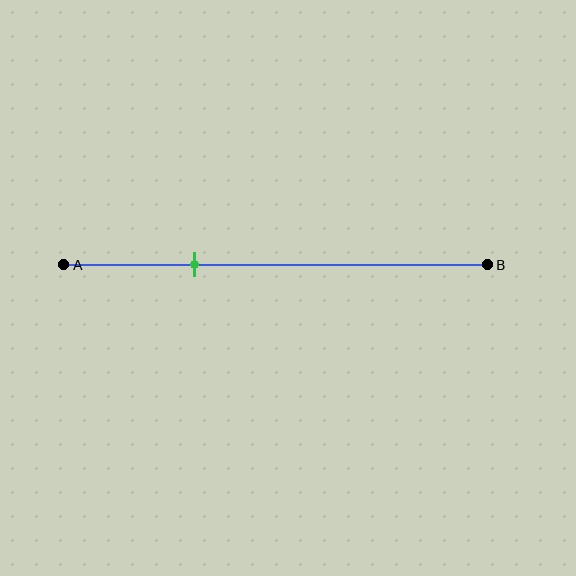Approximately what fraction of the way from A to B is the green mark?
The green mark is approximately 30% of the way from A to B.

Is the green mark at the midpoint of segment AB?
No, the mark is at about 30% from A, not at the 50% midpoint.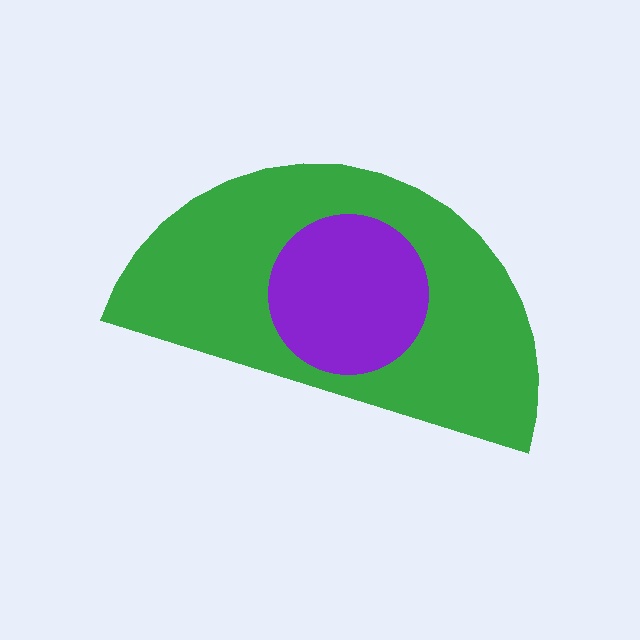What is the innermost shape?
The purple circle.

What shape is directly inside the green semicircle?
The purple circle.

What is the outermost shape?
The green semicircle.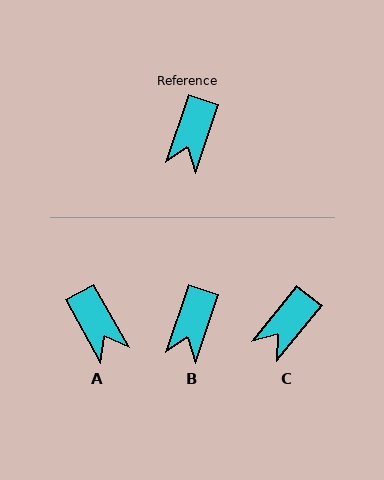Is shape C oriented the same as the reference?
No, it is off by about 21 degrees.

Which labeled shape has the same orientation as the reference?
B.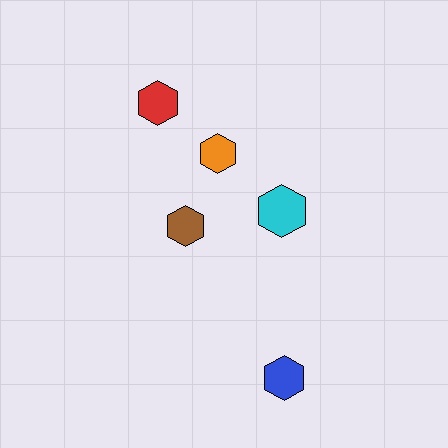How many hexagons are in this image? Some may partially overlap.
There are 5 hexagons.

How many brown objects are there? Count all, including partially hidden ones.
There is 1 brown object.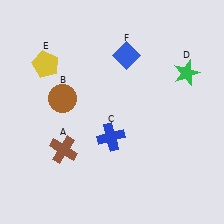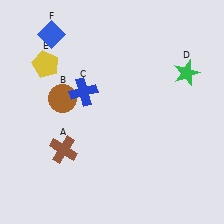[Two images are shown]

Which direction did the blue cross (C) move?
The blue cross (C) moved up.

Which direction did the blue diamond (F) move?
The blue diamond (F) moved left.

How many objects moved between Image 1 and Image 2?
2 objects moved between the two images.